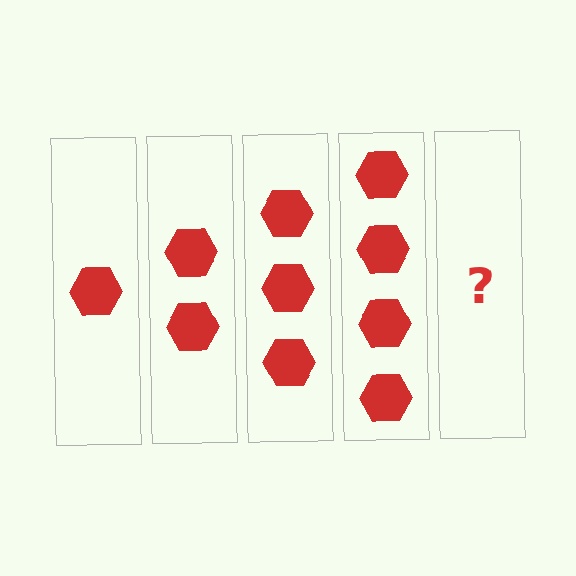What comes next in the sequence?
The next element should be 5 hexagons.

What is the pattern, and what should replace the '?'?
The pattern is that each step adds one more hexagon. The '?' should be 5 hexagons.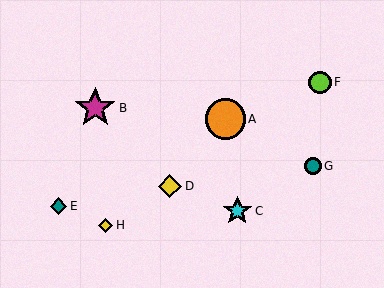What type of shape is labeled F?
Shape F is a lime circle.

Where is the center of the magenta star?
The center of the magenta star is at (95, 108).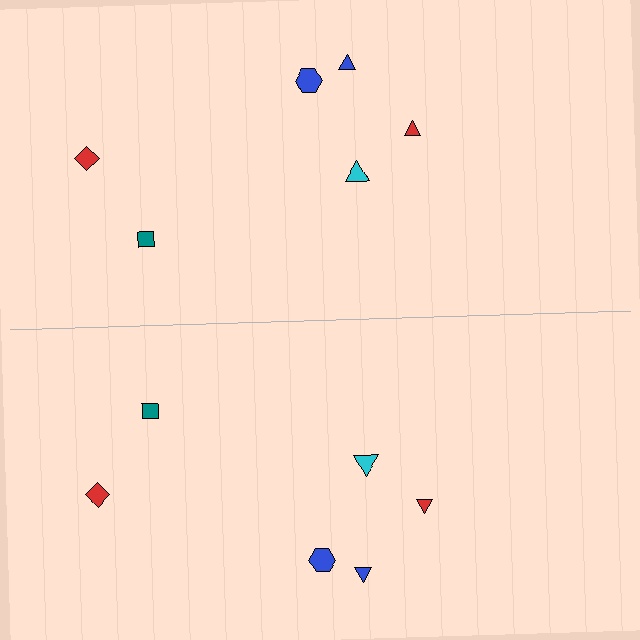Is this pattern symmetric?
Yes, this pattern has bilateral (reflection) symmetry.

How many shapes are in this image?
There are 12 shapes in this image.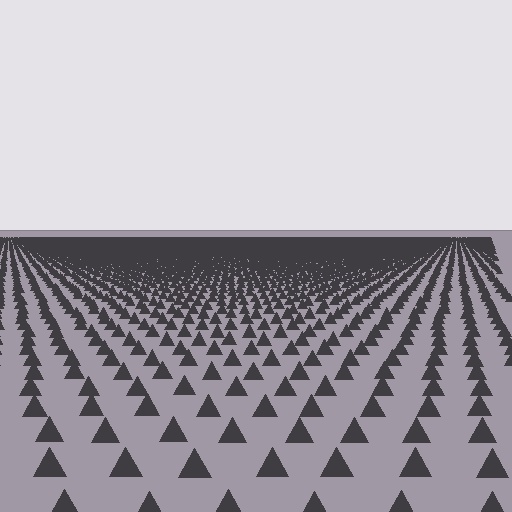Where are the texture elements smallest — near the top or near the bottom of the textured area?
Near the top.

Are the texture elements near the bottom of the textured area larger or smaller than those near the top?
Larger. Near the bottom, elements are closer to the viewer and appear at a bigger on-screen size.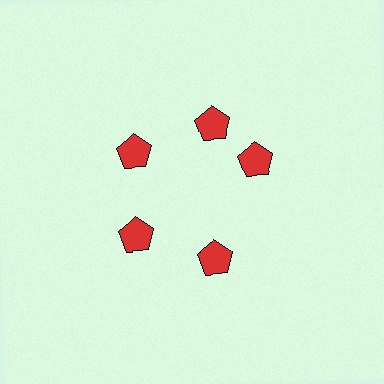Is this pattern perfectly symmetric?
No. The 5 red pentagons are arranged in a ring, but one element near the 3 o'clock position is rotated out of alignment along the ring, breaking the 5-fold rotational symmetry.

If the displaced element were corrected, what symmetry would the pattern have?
It would have 5-fold rotational symmetry — the pattern would map onto itself every 72 degrees.